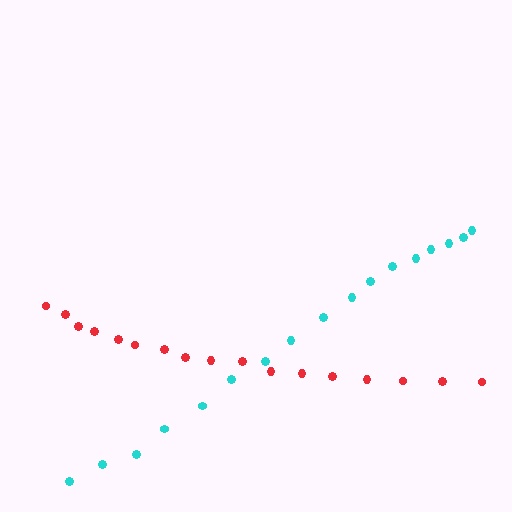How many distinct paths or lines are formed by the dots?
There are 2 distinct paths.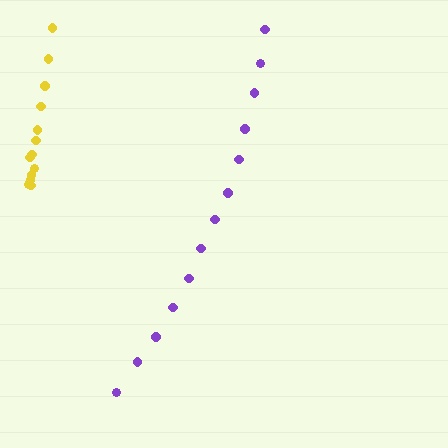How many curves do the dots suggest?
There are 2 distinct paths.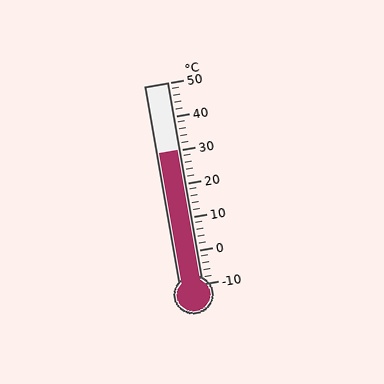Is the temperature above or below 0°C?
The temperature is above 0°C.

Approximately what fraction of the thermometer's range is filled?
The thermometer is filled to approximately 65% of its range.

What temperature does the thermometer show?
The thermometer shows approximately 30°C.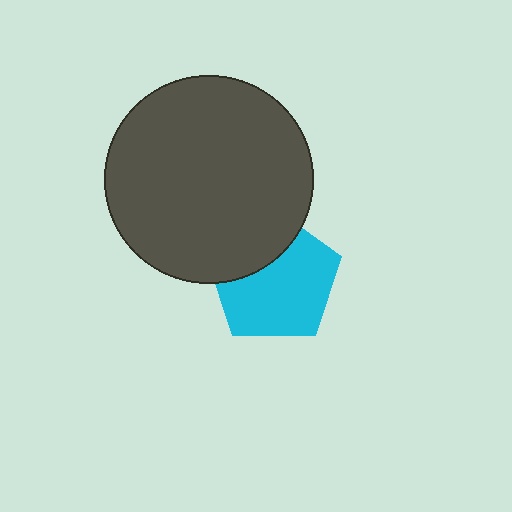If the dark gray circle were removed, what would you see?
You would see the complete cyan pentagon.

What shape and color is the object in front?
The object in front is a dark gray circle.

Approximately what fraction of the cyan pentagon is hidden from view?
Roughly 31% of the cyan pentagon is hidden behind the dark gray circle.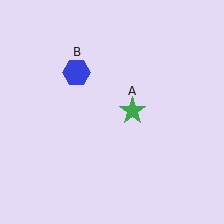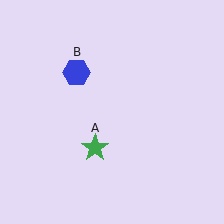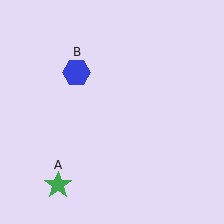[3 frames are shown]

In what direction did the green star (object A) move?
The green star (object A) moved down and to the left.